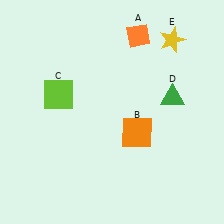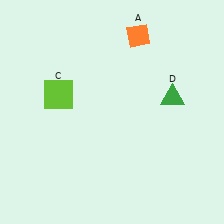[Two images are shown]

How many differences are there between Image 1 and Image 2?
There are 2 differences between the two images.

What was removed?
The orange square (B), the yellow star (E) were removed in Image 2.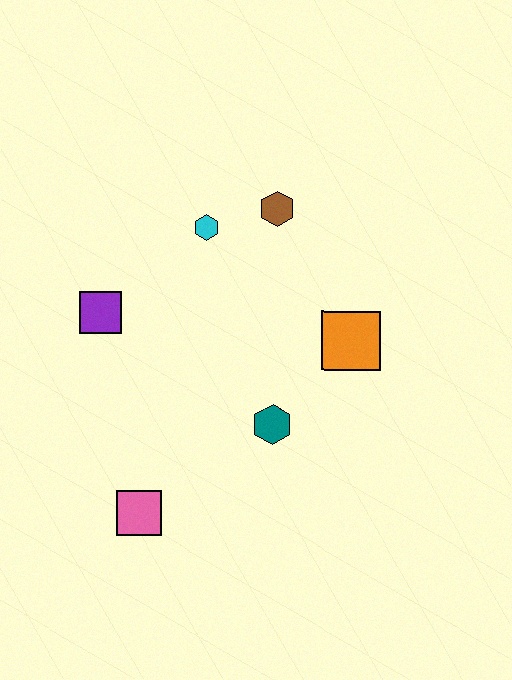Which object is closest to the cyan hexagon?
The brown hexagon is closest to the cyan hexagon.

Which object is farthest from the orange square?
The pink square is farthest from the orange square.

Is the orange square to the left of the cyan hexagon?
No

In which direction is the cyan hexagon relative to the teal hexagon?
The cyan hexagon is above the teal hexagon.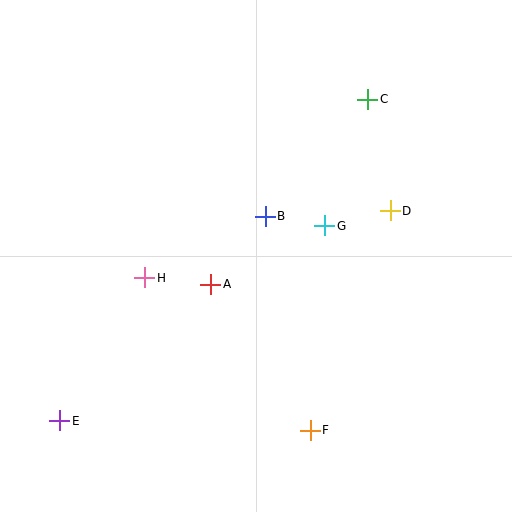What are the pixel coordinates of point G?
Point G is at (325, 226).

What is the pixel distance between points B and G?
The distance between B and G is 60 pixels.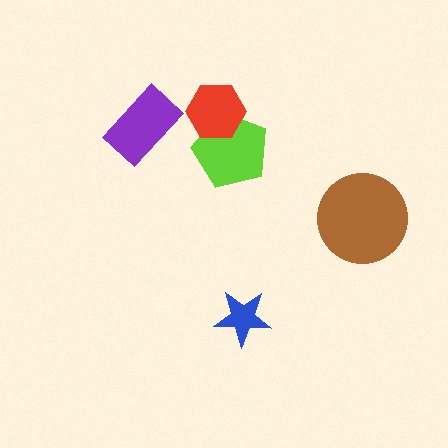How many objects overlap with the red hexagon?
1 object overlaps with the red hexagon.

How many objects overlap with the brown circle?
0 objects overlap with the brown circle.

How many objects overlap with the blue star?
0 objects overlap with the blue star.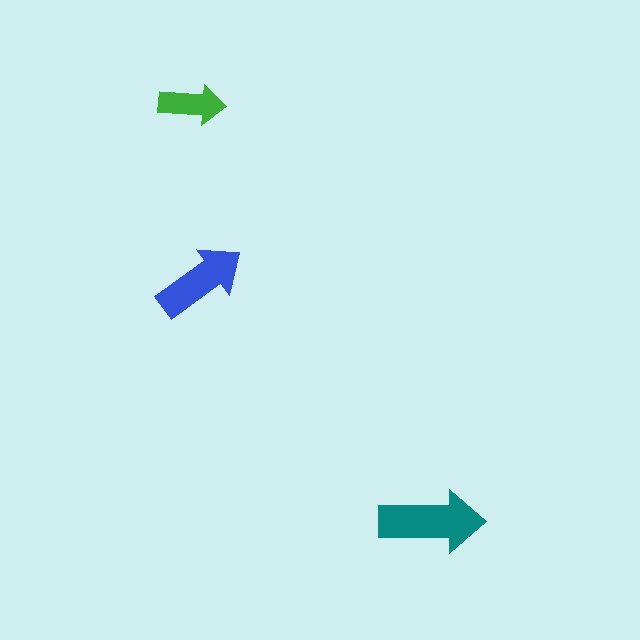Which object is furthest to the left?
The green arrow is leftmost.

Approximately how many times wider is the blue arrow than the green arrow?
About 1.5 times wider.